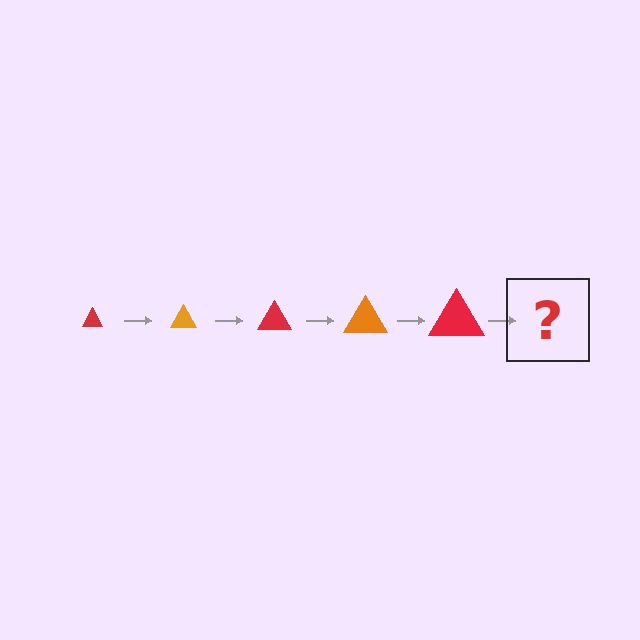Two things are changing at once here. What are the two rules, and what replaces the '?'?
The two rules are that the triangle grows larger each step and the color cycles through red and orange. The '?' should be an orange triangle, larger than the previous one.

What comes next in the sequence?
The next element should be an orange triangle, larger than the previous one.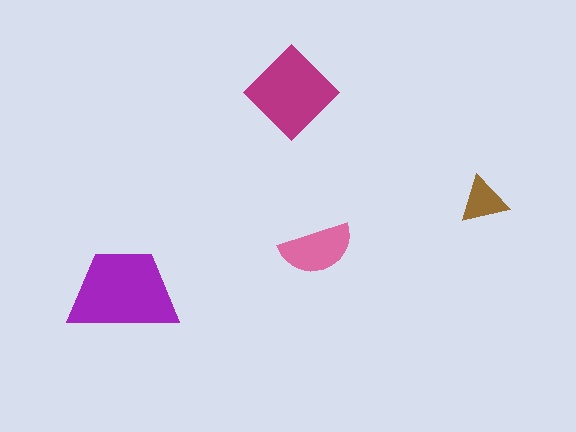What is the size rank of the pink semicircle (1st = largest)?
3rd.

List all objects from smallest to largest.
The brown triangle, the pink semicircle, the magenta diamond, the purple trapezoid.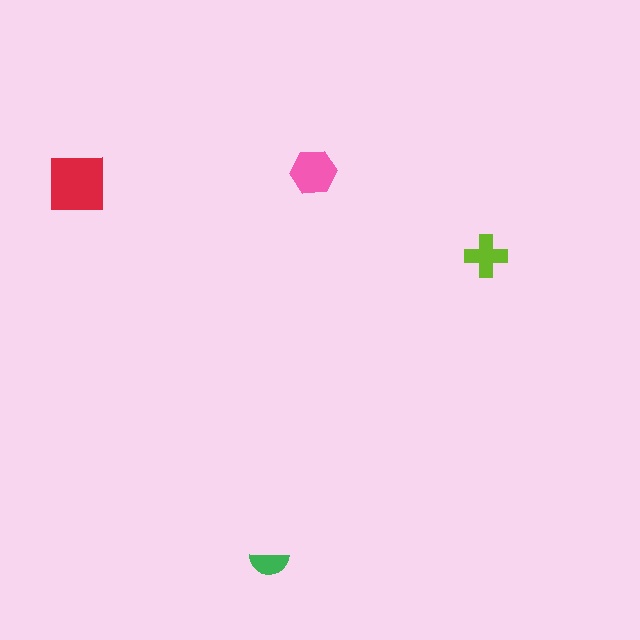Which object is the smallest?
The green semicircle.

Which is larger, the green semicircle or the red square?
The red square.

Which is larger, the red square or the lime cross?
The red square.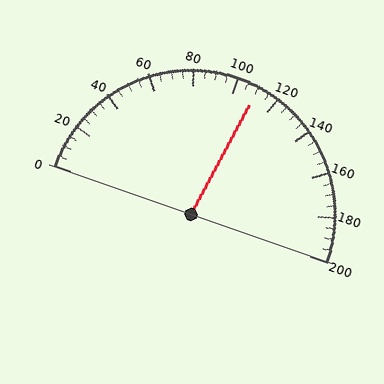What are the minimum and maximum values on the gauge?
The gauge ranges from 0 to 200.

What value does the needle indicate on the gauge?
The needle indicates approximately 110.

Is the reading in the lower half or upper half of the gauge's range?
The reading is in the upper half of the range (0 to 200).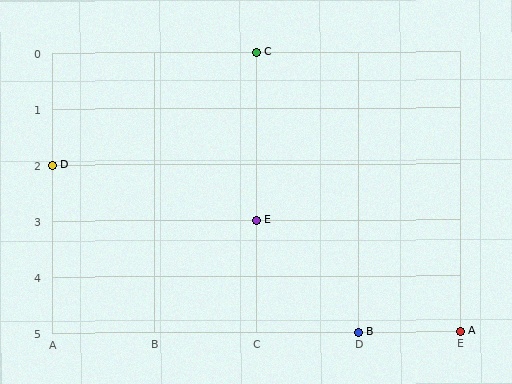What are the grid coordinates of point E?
Point E is at grid coordinates (C, 3).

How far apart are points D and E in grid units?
Points D and E are 2 columns and 1 row apart (about 2.2 grid units diagonally).